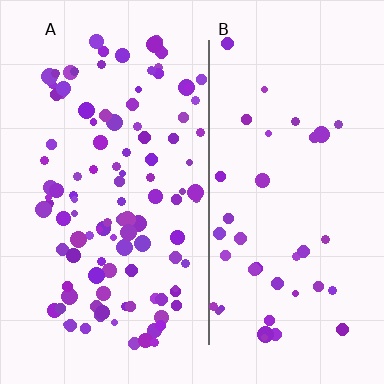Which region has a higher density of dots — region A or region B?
A (the left).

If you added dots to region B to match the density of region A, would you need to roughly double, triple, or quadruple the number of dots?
Approximately triple.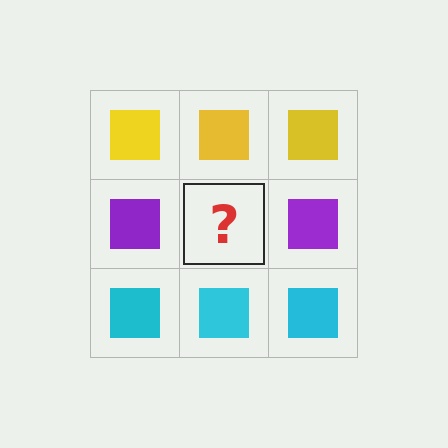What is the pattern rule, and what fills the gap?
The rule is that each row has a consistent color. The gap should be filled with a purple square.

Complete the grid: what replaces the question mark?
The question mark should be replaced with a purple square.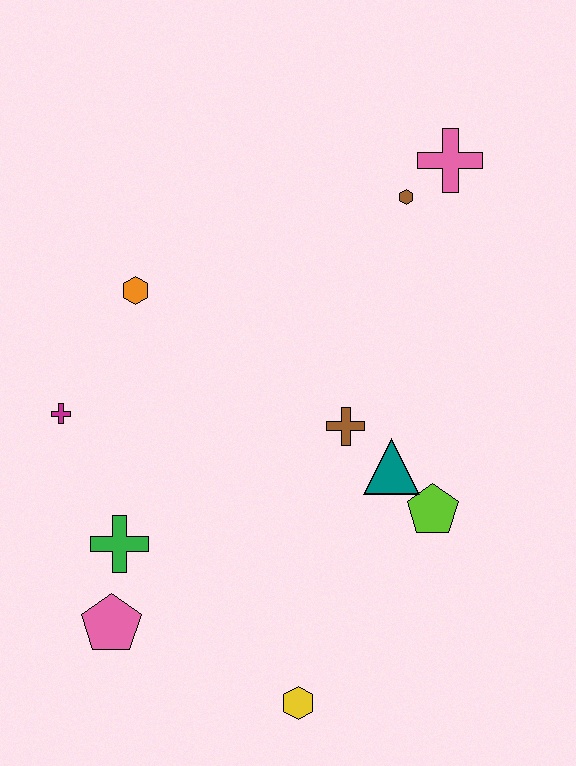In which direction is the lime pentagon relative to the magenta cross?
The lime pentagon is to the right of the magenta cross.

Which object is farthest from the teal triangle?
The magenta cross is farthest from the teal triangle.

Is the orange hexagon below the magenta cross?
No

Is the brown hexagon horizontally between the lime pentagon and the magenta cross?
Yes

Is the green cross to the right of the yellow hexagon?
No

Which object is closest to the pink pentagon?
The green cross is closest to the pink pentagon.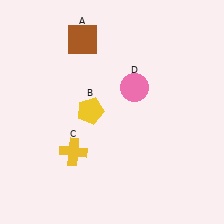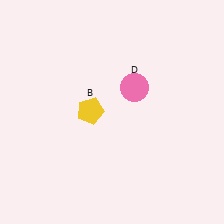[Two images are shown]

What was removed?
The yellow cross (C), the brown square (A) were removed in Image 2.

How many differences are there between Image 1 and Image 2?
There are 2 differences between the two images.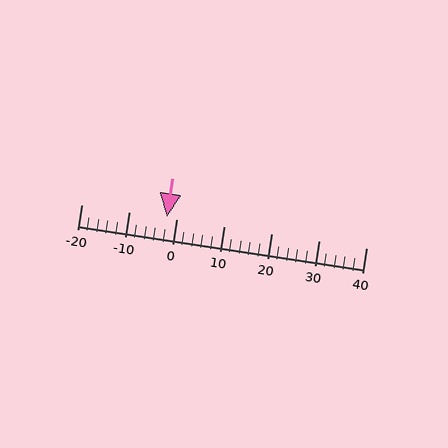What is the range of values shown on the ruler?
The ruler shows values from -20 to 40.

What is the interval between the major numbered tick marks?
The major tick marks are spaced 10 units apart.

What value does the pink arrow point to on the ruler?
The pink arrow points to approximately -2.